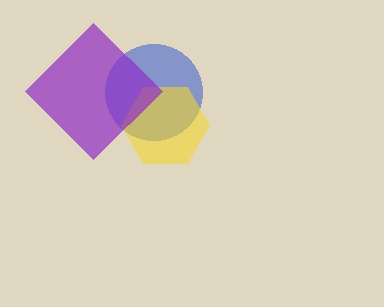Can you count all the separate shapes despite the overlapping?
Yes, there are 3 separate shapes.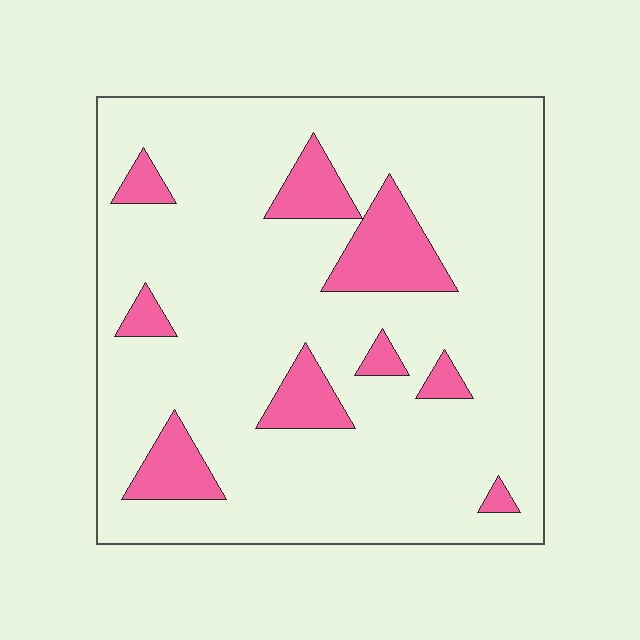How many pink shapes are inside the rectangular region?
9.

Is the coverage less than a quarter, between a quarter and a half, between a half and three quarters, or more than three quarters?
Less than a quarter.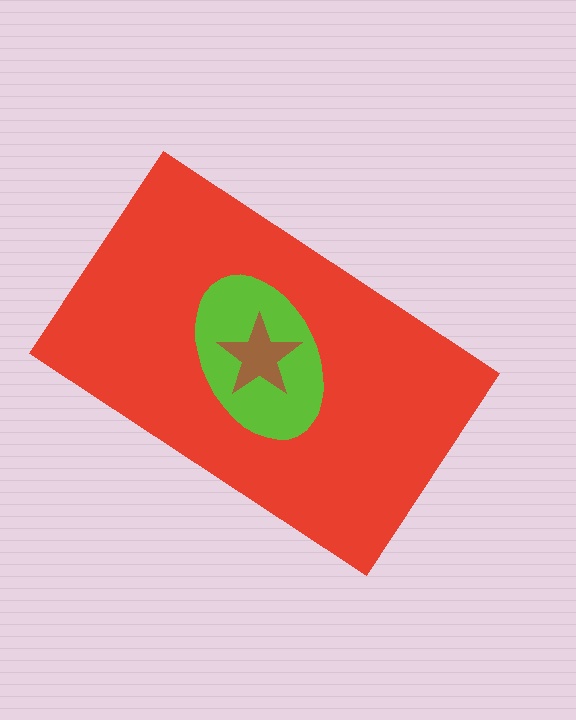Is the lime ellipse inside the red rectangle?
Yes.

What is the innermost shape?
The brown star.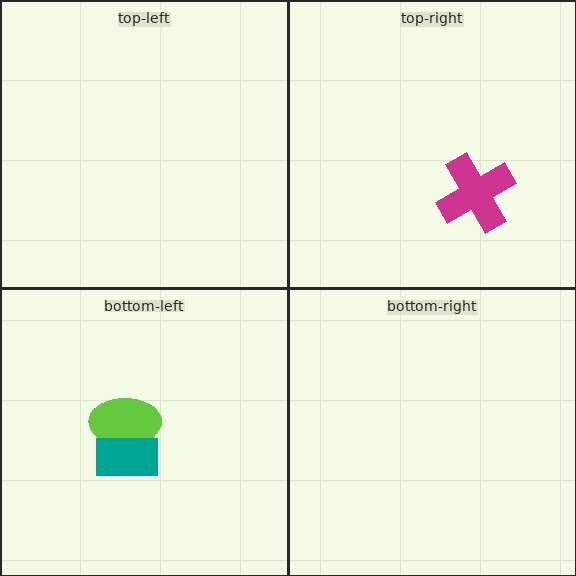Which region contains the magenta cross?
The top-right region.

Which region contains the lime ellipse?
The bottom-left region.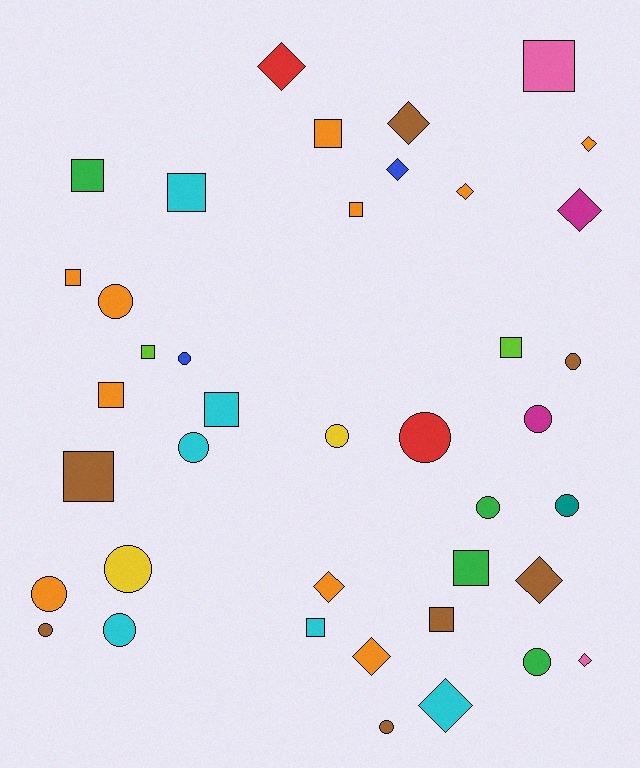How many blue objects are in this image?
There are 2 blue objects.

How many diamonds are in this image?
There are 11 diamonds.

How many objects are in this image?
There are 40 objects.